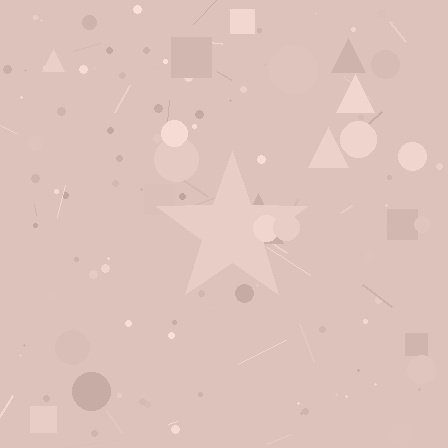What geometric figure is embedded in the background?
A star is embedded in the background.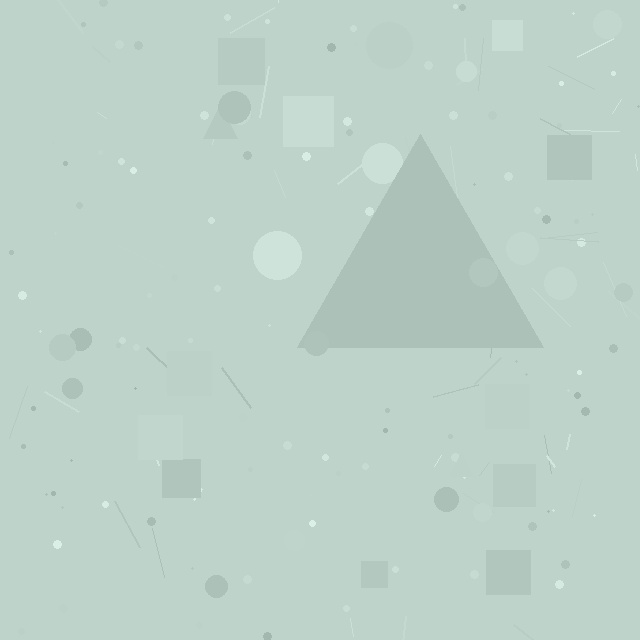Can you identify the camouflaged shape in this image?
The camouflaged shape is a triangle.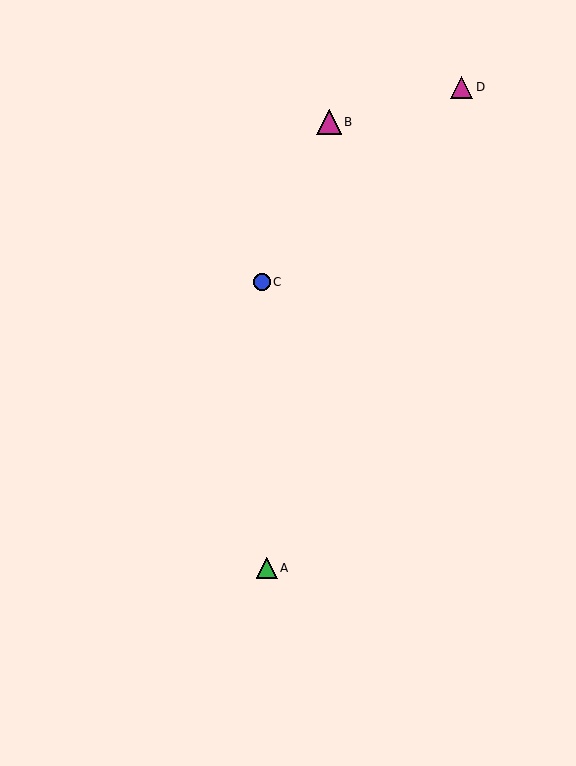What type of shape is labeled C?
Shape C is a blue circle.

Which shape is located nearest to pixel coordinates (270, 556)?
The green triangle (labeled A) at (267, 568) is nearest to that location.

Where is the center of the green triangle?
The center of the green triangle is at (267, 568).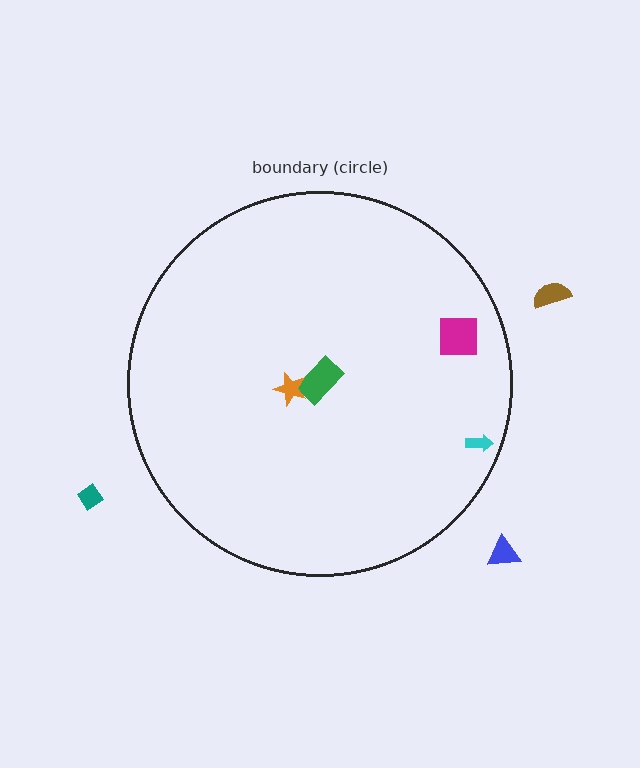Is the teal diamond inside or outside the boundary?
Outside.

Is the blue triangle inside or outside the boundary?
Outside.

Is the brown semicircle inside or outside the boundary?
Outside.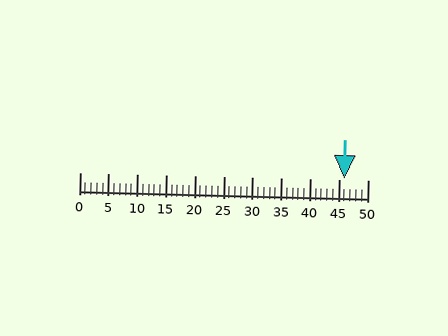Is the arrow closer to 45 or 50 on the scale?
The arrow is closer to 45.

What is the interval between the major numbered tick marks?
The major tick marks are spaced 5 units apart.